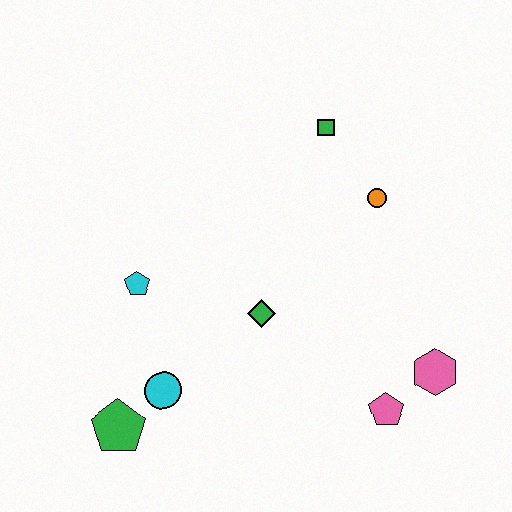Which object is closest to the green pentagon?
The cyan circle is closest to the green pentagon.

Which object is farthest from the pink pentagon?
The green square is farthest from the pink pentagon.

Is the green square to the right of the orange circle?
No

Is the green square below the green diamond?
No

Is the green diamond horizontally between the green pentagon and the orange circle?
Yes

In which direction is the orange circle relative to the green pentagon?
The orange circle is to the right of the green pentagon.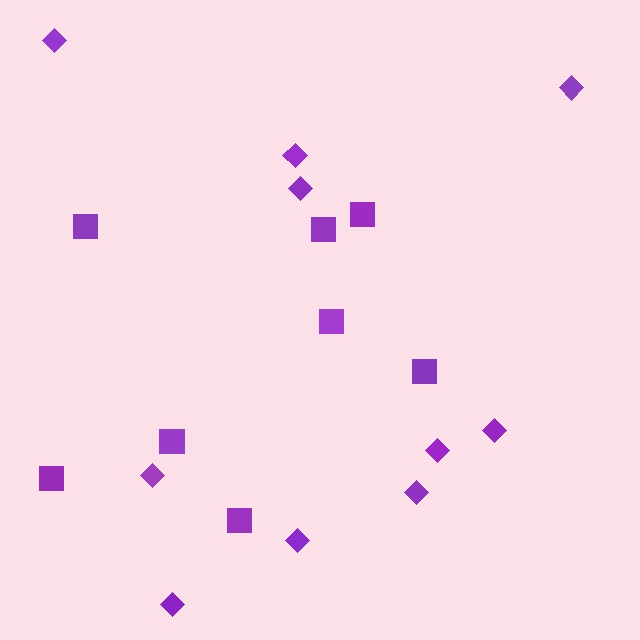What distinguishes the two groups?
There are 2 groups: one group of squares (8) and one group of diamonds (10).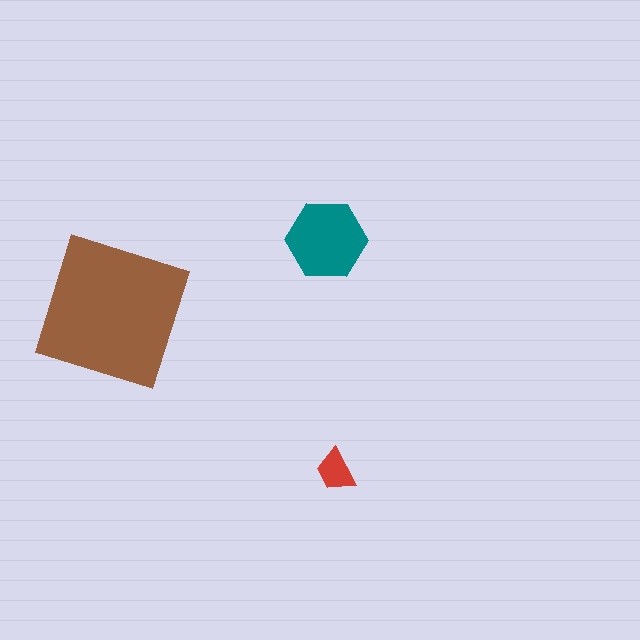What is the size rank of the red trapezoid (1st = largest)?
3rd.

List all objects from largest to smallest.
The brown square, the teal hexagon, the red trapezoid.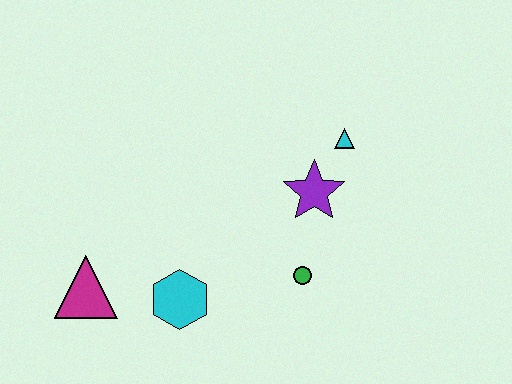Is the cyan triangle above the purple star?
Yes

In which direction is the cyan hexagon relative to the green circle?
The cyan hexagon is to the left of the green circle.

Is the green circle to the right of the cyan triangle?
No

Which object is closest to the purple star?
The cyan triangle is closest to the purple star.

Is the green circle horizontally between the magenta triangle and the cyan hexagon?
No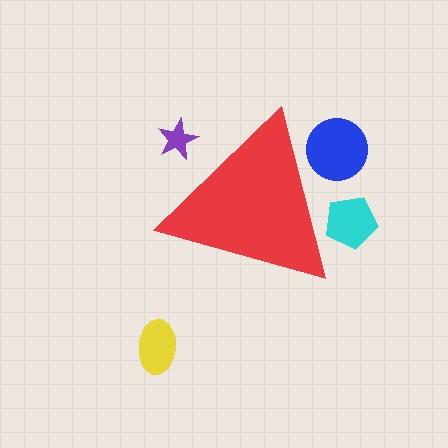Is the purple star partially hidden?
Yes, the purple star is partially hidden behind the red triangle.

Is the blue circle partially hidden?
Yes, the blue circle is partially hidden behind the red triangle.